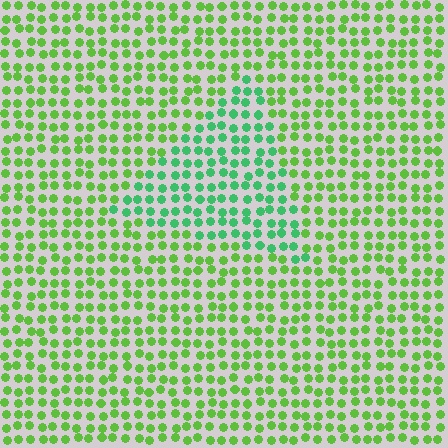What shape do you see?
I see a triangle.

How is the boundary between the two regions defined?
The boundary is defined purely by a slight shift in hue (about 36 degrees). Spacing, size, and orientation are identical on both sides.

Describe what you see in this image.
The image is filled with small lime elements in a uniform arrangement. A triangle-shaped region is visible where the elements are tinted to a slightly different hue, forming a subtle color boundary.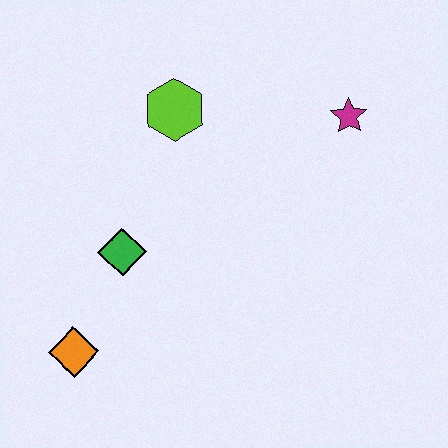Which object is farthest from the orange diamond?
The magenta star is farthest from the orange diamond.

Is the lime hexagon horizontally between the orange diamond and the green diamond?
No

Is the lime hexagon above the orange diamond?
Yes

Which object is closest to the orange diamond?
The green diamond is closest to the orange diamond.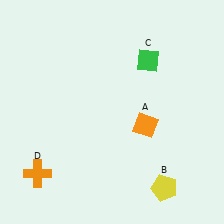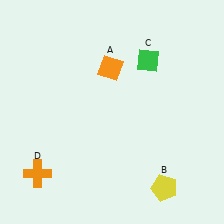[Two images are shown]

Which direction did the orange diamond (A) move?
The orange diamond (A) moved up.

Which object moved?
The orange diamond (A) moved up.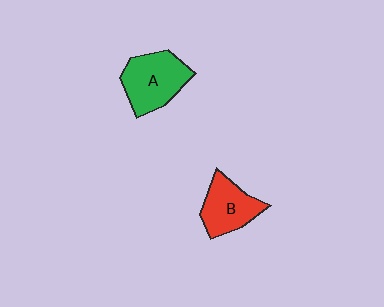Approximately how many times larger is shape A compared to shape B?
Approximately 1.2 times.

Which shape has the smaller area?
Shape B (red).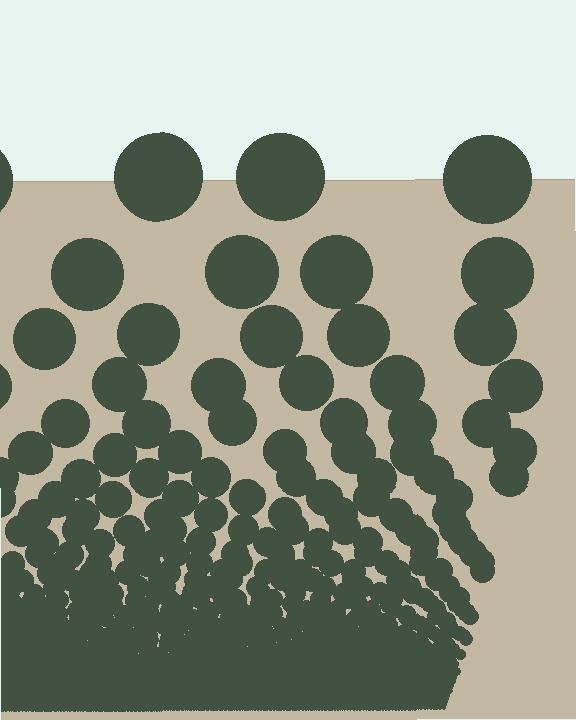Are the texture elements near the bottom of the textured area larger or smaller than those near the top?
Smaller. The gradient is inverted — elements near the bottom are smaller and denser.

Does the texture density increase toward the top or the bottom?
Density increases toward the bottom.